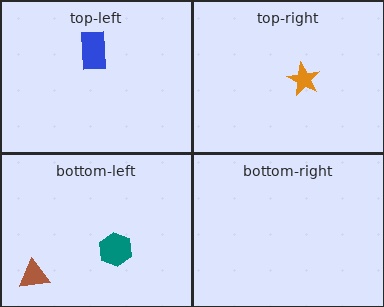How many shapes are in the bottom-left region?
2.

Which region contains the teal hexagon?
The bottom-left region.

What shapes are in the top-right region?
The orange star.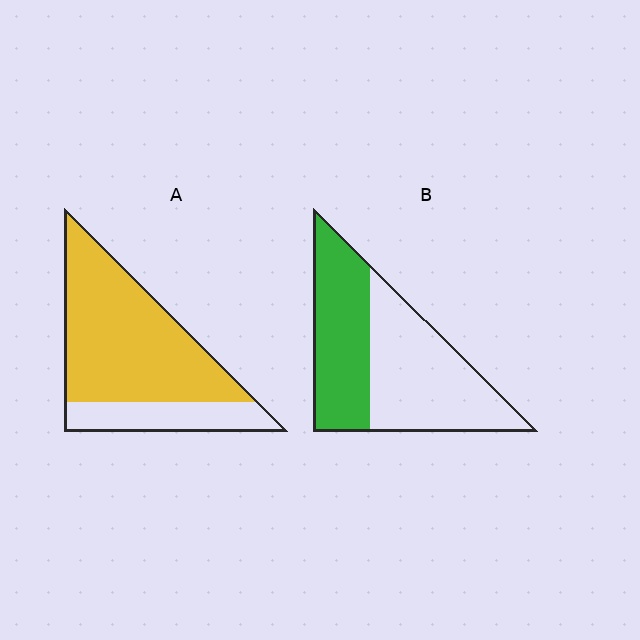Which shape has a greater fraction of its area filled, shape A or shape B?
Shape A.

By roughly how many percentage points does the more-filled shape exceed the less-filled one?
By roughly 30 percentage points (A over B).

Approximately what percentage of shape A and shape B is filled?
A is approximately 75% and B is approximately 45%.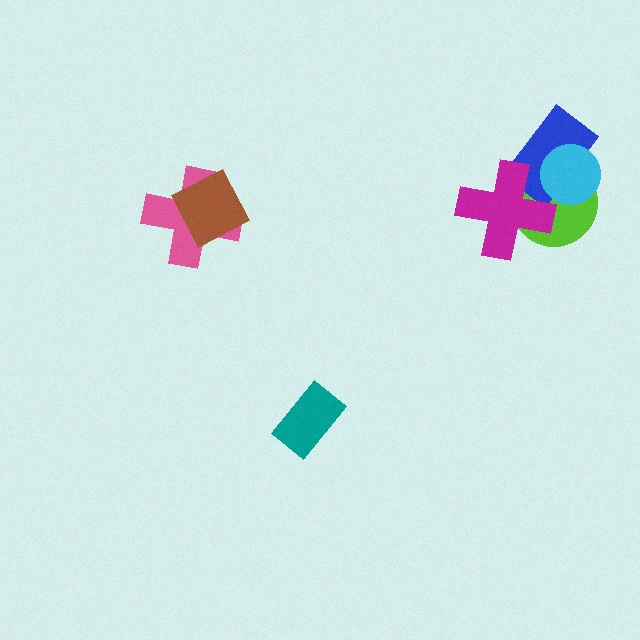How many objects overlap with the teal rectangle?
0 objects overlap with the teal rectangle.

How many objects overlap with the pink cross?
1 object overlaps with the pink cross.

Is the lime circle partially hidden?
Yes, it is partially covered by another shape.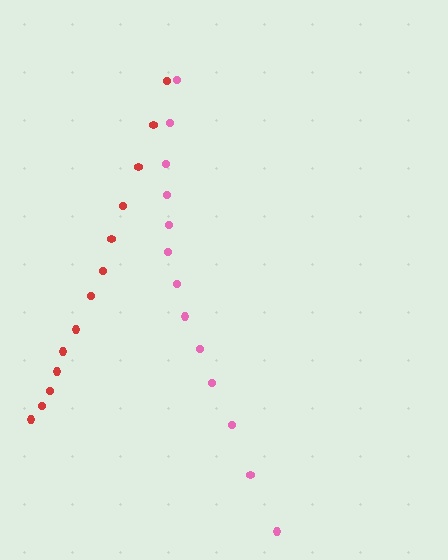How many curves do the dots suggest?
There are 2 distinct paths.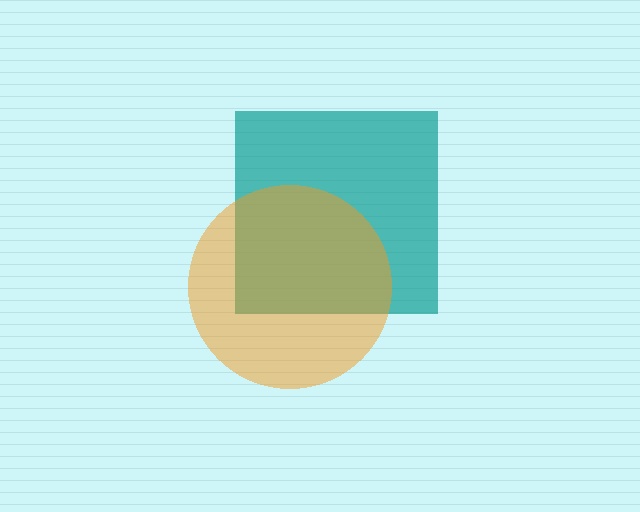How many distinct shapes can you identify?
There are 2 distinct shapes: a teal square, an orange circle.